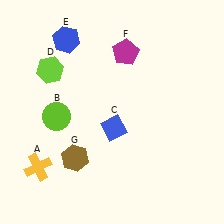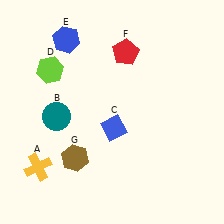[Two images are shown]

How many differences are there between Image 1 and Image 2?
There are 2 differences between the two images.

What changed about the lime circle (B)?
In Image 1, B is lime. In Image 2, it changed to teal.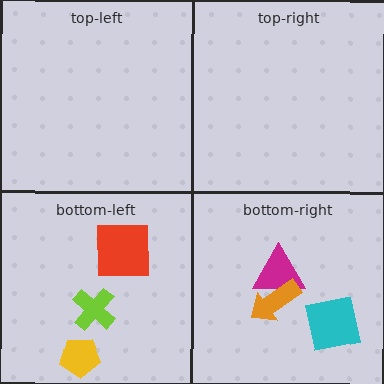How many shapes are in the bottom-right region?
3.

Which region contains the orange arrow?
The bottom-right region.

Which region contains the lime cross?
The bottom-left region.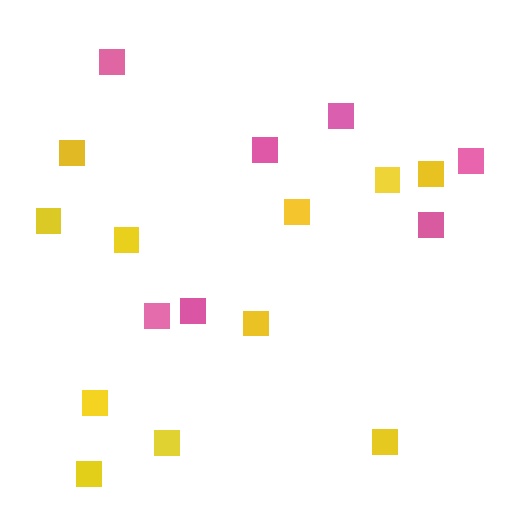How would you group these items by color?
There are 2 groups: one group of yellow squares (11) and one group of pink squares (7).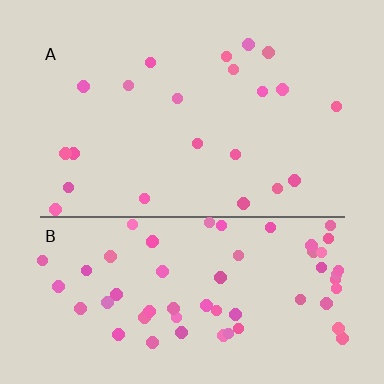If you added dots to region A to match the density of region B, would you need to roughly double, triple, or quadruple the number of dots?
Approximately triple.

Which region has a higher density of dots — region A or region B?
B (the bottom).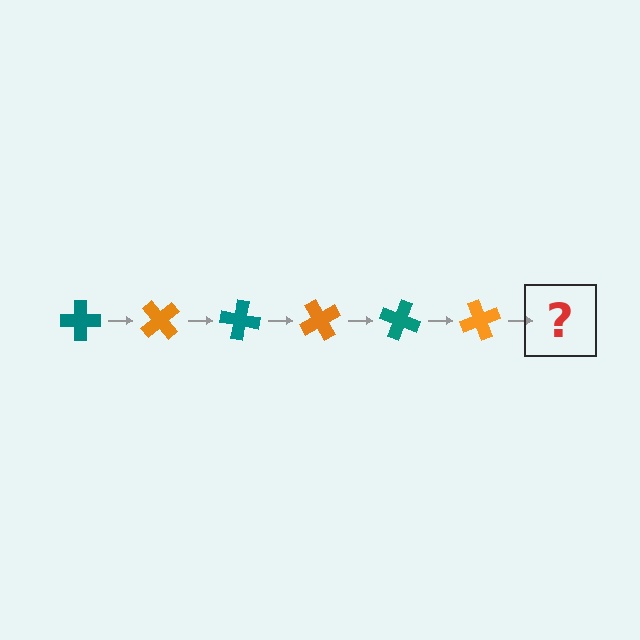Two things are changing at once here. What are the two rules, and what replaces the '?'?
The two rules are that it rotates 50 degrees each step and the color cycles through teal and orange. The '?' should be a teal cross, rotated 300 degrees from the start.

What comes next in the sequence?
The next element should be a teal cross, rotated 300 degrees from the start.